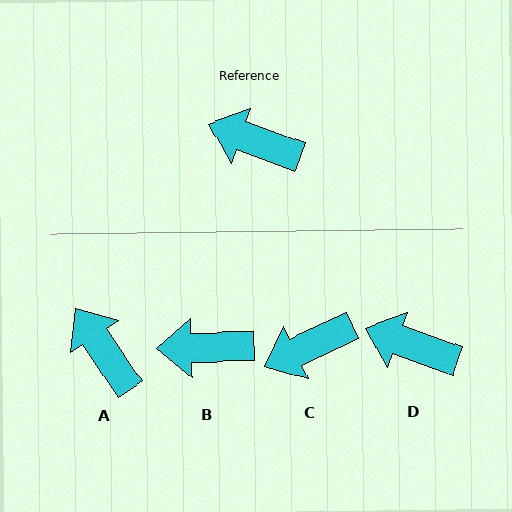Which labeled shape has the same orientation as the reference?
D.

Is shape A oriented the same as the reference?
No, it is off by about 36 degrees.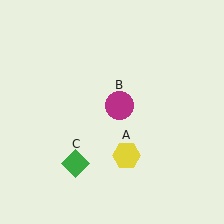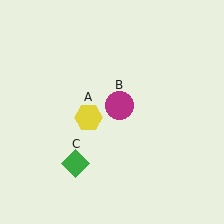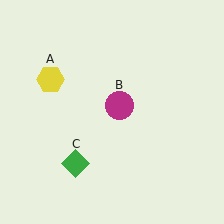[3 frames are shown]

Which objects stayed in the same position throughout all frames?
Magenta circle (object B) and green diamond (object C) remained stationary.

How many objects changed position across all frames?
1 object changed position: yellow hexagon (object A).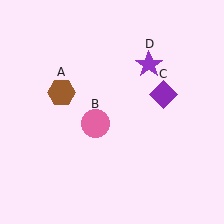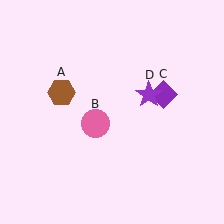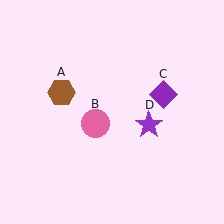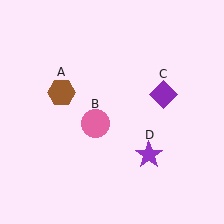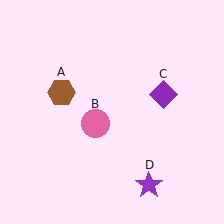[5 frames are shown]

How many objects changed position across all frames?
1 object changed position: purple star (object D).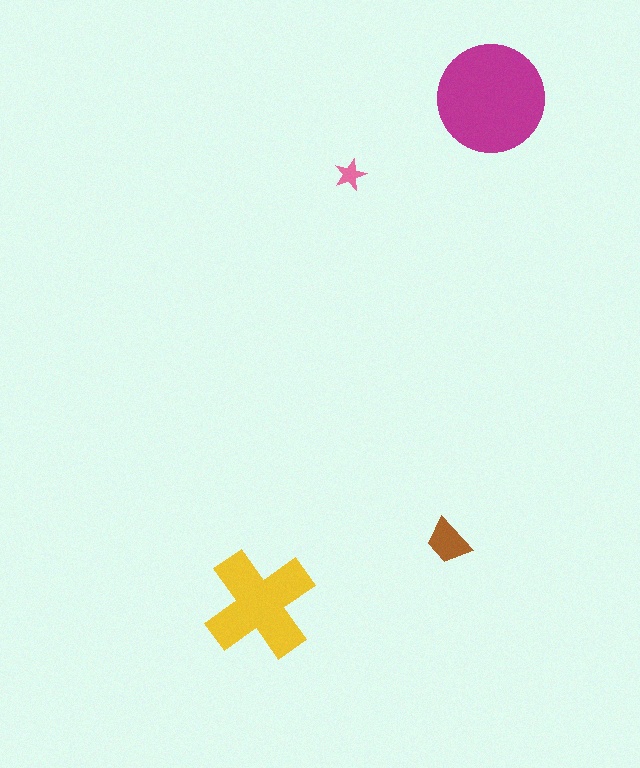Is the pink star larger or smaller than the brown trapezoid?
Smaller.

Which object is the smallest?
The pink star.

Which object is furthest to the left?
The yellow cross is leftmost.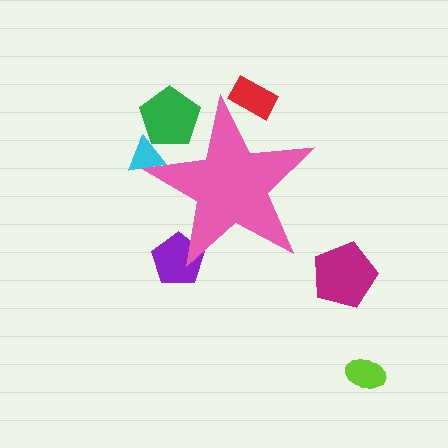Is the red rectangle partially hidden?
Yes, the red rectangle is partially hidden behind the pink star.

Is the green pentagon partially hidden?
Yes, the green pentagon is partially hidden behind the pink star.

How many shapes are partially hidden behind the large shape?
4 shapes are partially hidden.